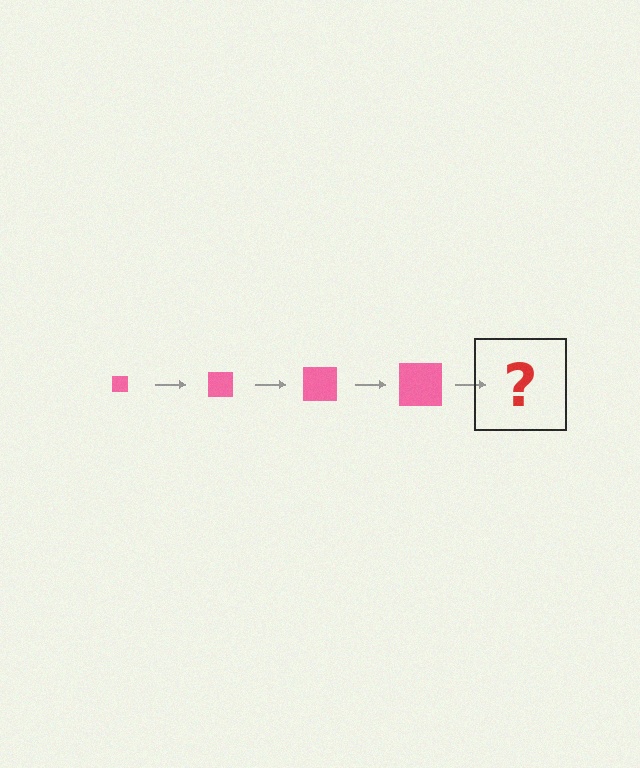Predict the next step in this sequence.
The next step is a pink square, larger than the previous one.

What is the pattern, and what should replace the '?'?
The pattern is that the square gets progressively larger each step. The '?' should be a pink square, larger than the previous one.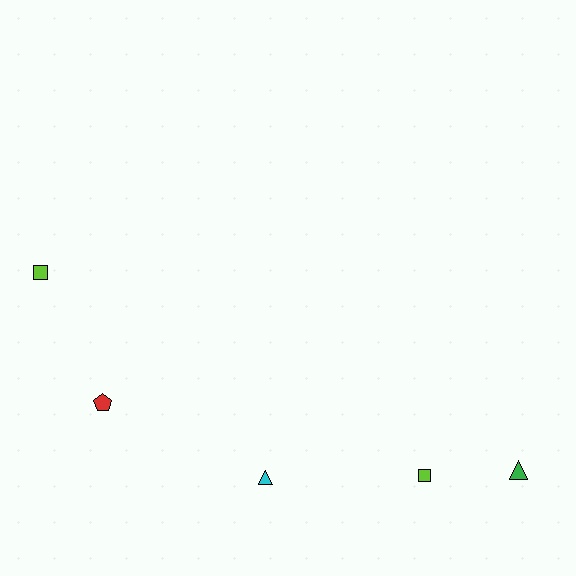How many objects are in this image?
There are 5 objects.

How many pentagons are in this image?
There is 1 pentagon.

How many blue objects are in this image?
There are no blue objects.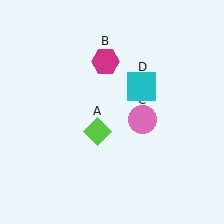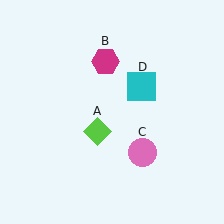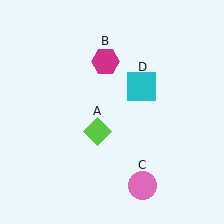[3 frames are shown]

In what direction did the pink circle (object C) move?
The pink circle (object C) moved down.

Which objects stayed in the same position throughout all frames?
Lime diamond (object A) and magenta hexagon (object B) and cyan square (object D) remained stationary.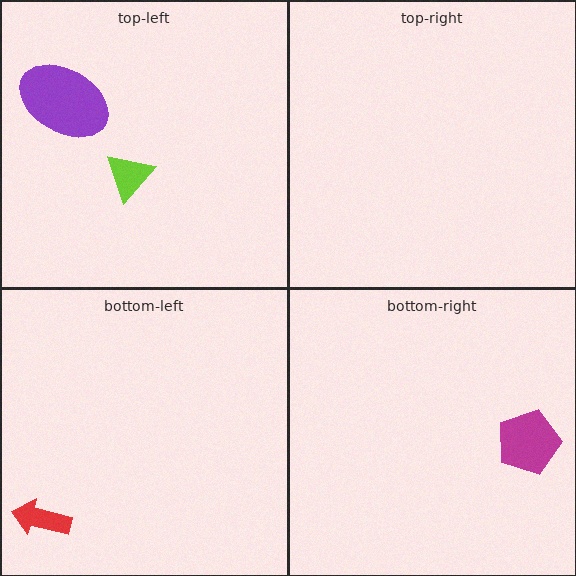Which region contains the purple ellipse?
The top-left region.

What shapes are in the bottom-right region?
The magenta pentagon.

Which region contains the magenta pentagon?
The bottom-right region.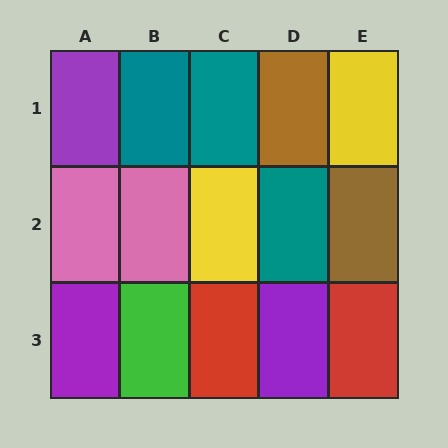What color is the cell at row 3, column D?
Purple.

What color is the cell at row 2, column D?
Teal.